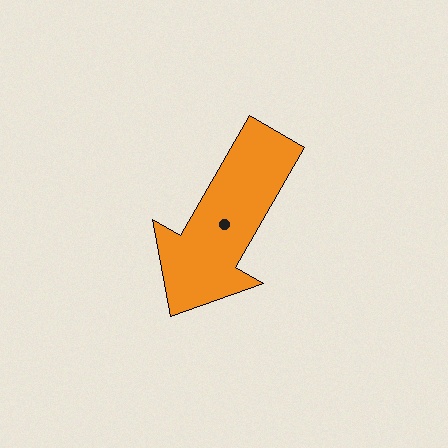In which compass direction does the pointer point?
Southwest.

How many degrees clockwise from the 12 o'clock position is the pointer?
Approximately 210 degrees.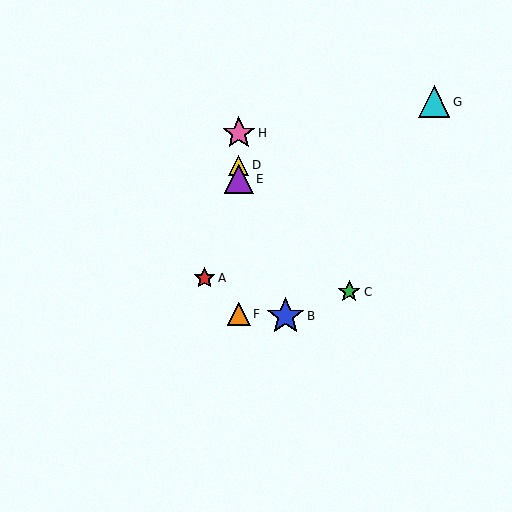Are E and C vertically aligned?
No, E is at x≈239 and C is at x≈349.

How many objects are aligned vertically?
4 objects (D, E, F, H) are aligned vertically.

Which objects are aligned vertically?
Objects D, E, F, H are aligned vertically.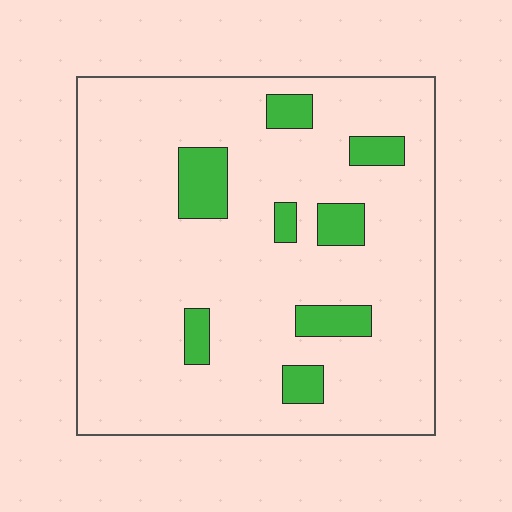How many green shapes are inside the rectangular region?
8.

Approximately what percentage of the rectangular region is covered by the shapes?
Approximately 10%.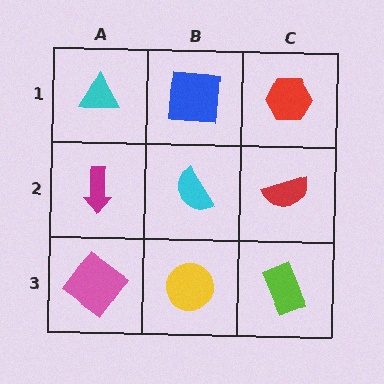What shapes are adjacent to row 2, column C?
A red hexagon (row 1, column C), a lime rectangle (row 3, column C), a cyan semicircle (row 2, column B).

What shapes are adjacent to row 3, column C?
A red semicircle (row 2, column C), a yellow circle (row 3, column B).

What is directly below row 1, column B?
A cyan semicircle.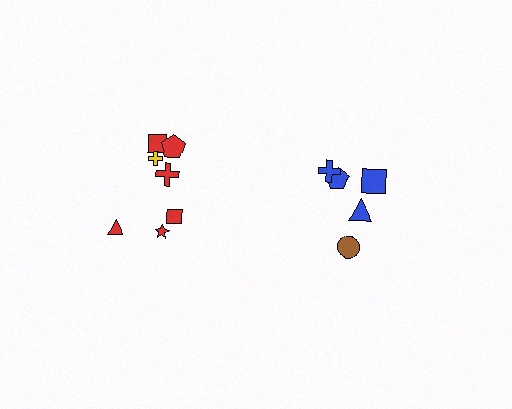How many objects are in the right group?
There are 5 objects.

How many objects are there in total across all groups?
There are 12 objects.